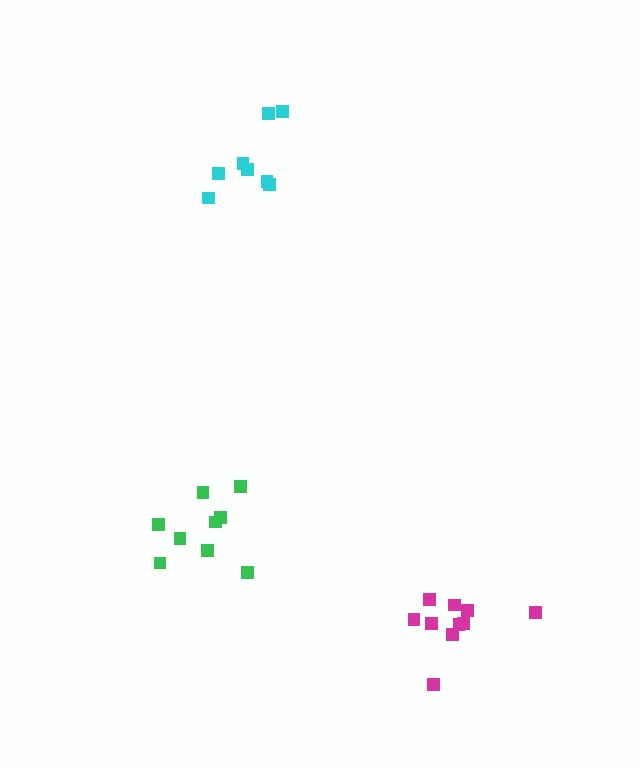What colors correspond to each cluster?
The clusters are colored: green, cyan, magenta.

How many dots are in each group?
Group 1: 9 dots, Group 2: 8 dots, Group 3: 10 dots (27 total).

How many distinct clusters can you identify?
There are 3 distinct clusters.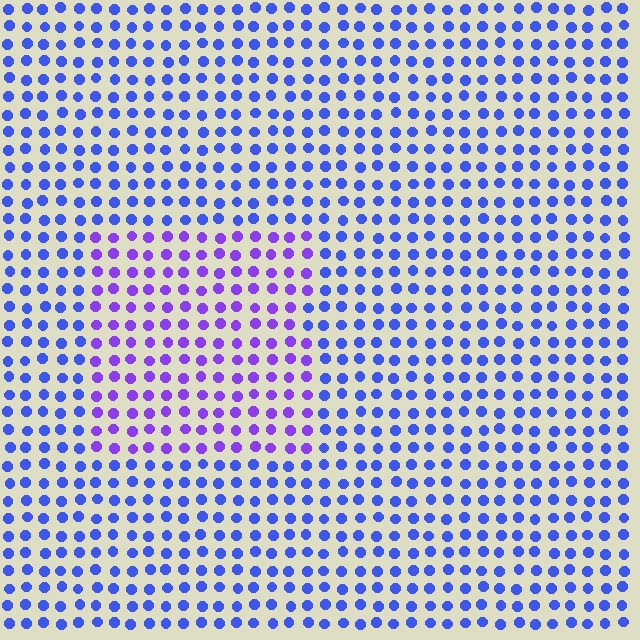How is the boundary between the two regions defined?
The boundary is defined purely by a slight shift in hue (about 35 degrees). Spacing, size, and orientation are identical on both sides.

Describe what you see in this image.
The image is filled with small blue elements in a uniform arrangement. A rectangle-shaped region is visible where the elements are tinted to a slightly different hue, forming a subtle color boundary.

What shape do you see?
I see a rectangle.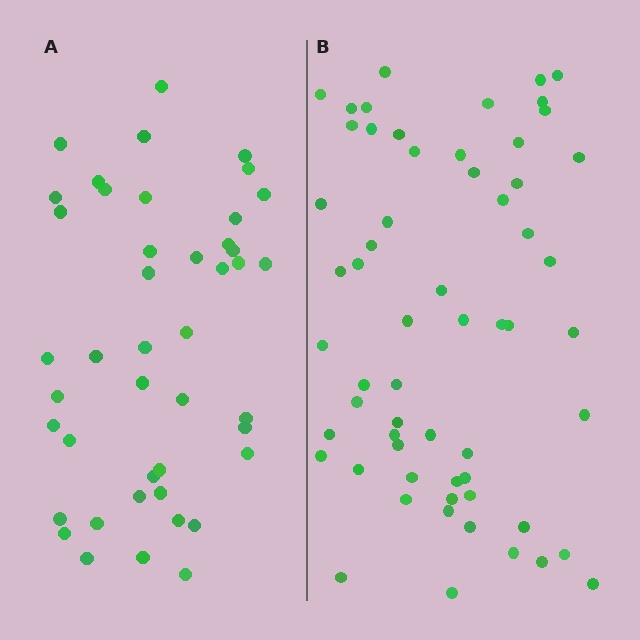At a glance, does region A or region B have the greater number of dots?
Region B (the right region) has more dots.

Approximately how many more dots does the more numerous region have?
Region B has approximately 15 more dots than region A.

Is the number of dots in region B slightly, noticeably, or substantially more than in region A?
Region B has noticeably more, but not dramatically so. The ratio is roughly 1.4 to 1.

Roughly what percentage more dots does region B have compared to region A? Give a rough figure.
About 35% more.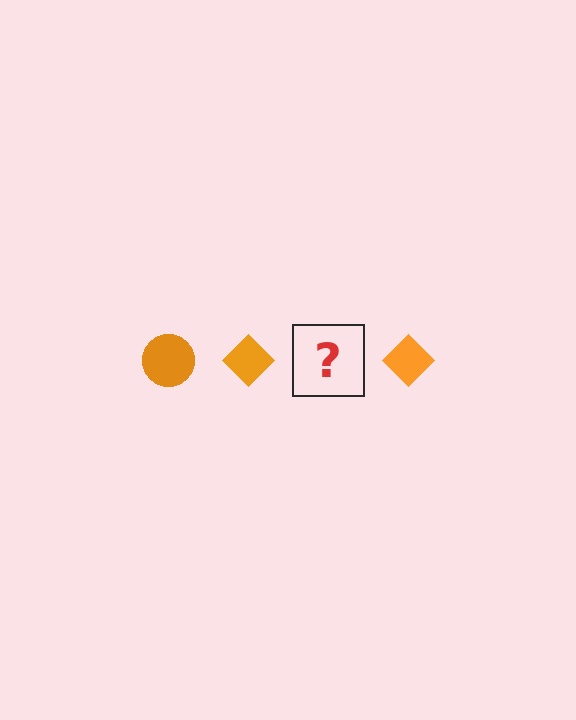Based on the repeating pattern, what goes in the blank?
The blank should be an orange circle.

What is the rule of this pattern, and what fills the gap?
The rule is that the pattern cycles through circle, diamond shapes in orange. The gap should be filled with an orange circle.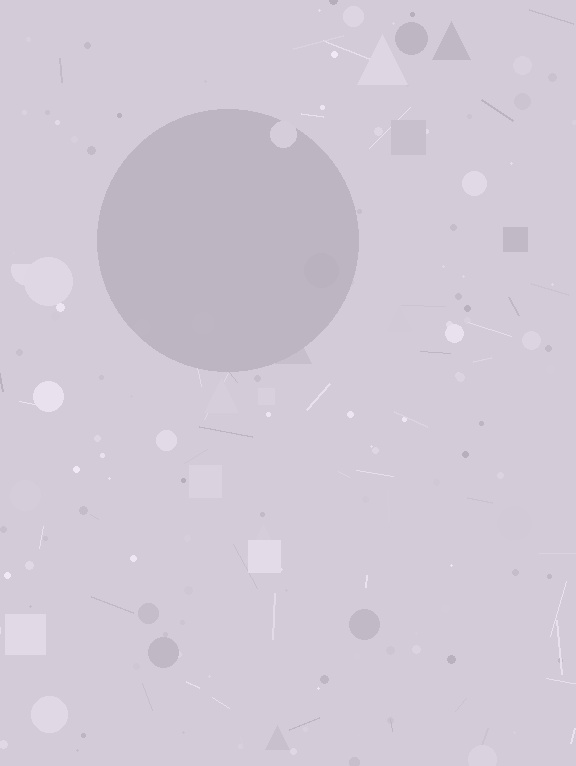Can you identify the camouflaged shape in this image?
The camouflaged shape is a circle.